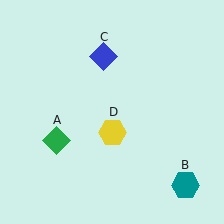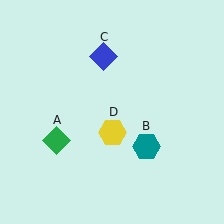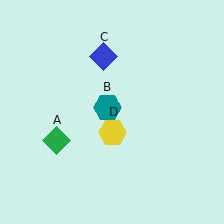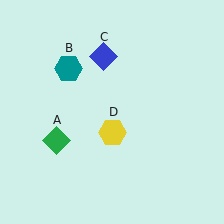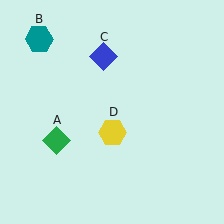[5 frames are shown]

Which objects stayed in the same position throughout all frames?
Green diamond (object A) and blue diamond (object C) and yellow hexagon (object D) remained stationary.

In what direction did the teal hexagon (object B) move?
The teal hexagon (object B) moved up and to the left.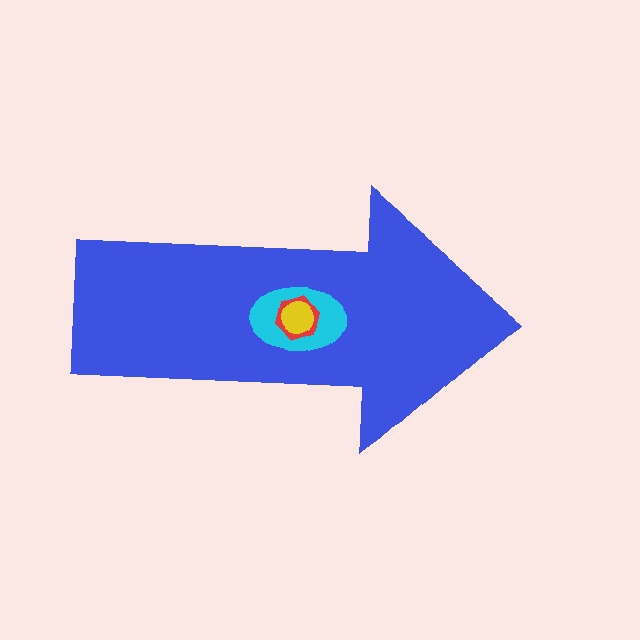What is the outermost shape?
The blue arrow.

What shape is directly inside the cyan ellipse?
The red hexagon.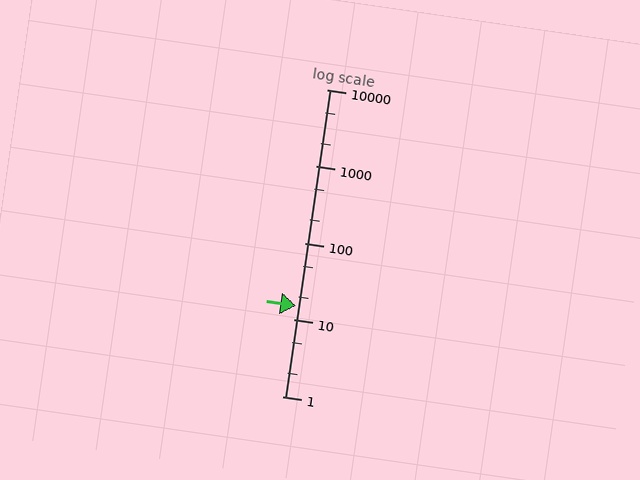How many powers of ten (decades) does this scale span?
The scale spans 4 decades, from 1 to 10000.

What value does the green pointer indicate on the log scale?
The pointer indicates approximately 15.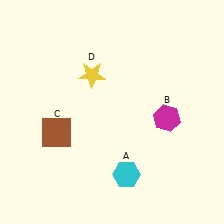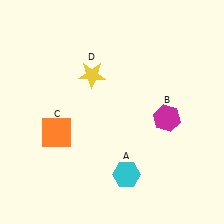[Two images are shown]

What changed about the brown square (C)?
In Image 1, C is brown. In Image 2, it changed to orange.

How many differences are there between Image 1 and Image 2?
There is 1 difference between the two images.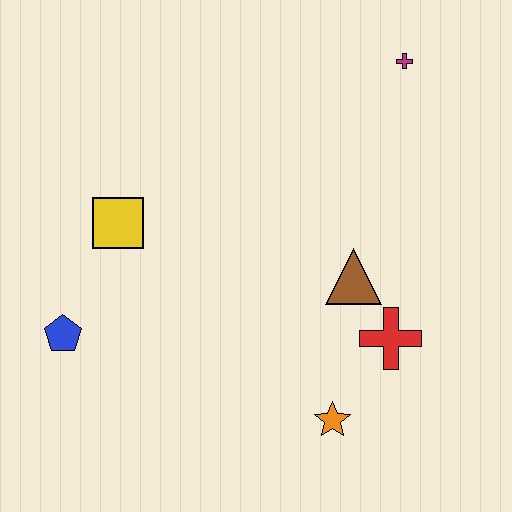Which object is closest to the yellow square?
The blue pentagon is closest to the yellow square.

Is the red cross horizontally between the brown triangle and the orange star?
No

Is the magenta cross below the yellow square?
No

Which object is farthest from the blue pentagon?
The magenta cross is farthest from the blue pentagon.